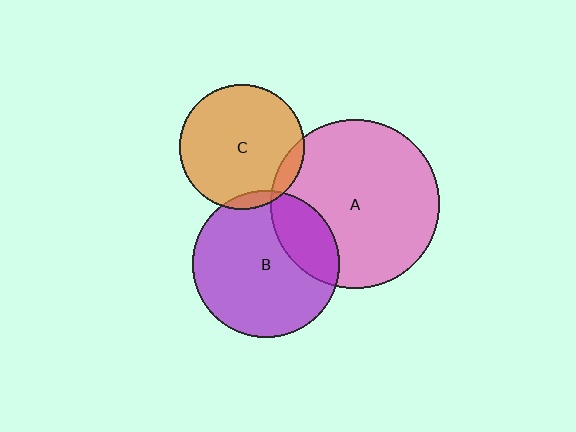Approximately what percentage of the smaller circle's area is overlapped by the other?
Approximately 5%.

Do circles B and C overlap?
Yes.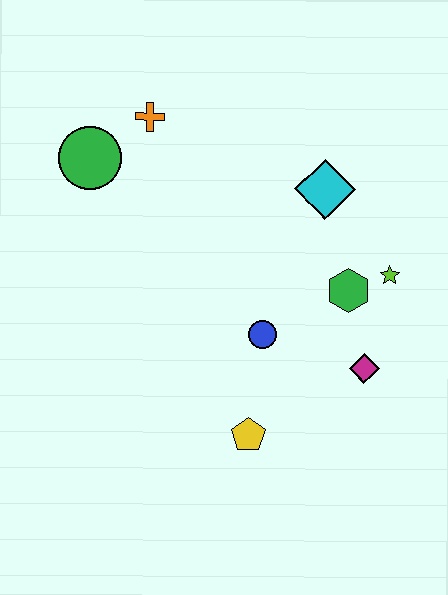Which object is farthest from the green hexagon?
The green circle is farthest from the green hexagon.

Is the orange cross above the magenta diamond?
Yes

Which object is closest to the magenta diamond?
The green hexagon is closest to the magenta diamond.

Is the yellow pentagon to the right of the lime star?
No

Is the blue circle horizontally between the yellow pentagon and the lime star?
Yes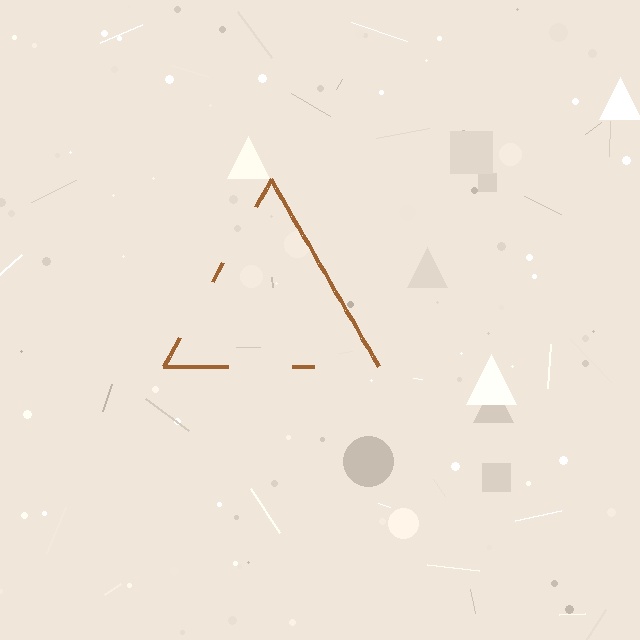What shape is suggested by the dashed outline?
The dashed outline suggests a triangle.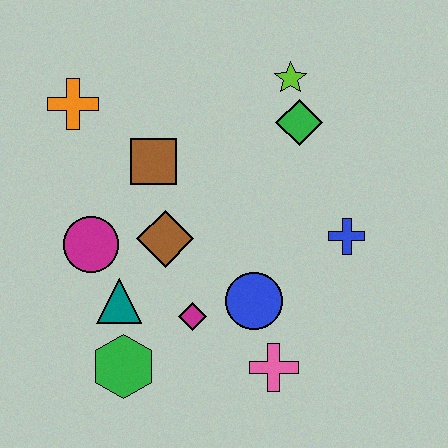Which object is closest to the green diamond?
The lime star is closest to the green diamond.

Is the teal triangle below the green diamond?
Yes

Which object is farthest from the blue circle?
The orange cross is farthest from the blue circle.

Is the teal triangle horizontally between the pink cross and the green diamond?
No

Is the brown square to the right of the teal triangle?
Yes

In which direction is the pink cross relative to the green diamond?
The pink cross is below the green diamond.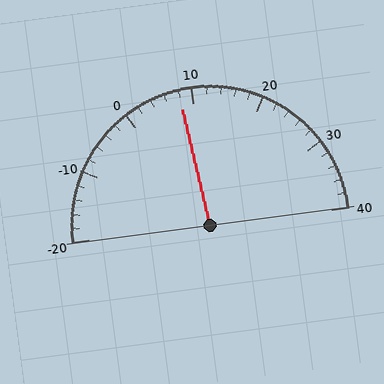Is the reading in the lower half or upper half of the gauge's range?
The reading is in the lower half of the range (-20 to 40).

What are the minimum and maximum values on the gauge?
The gauge ranges from -20 to 40.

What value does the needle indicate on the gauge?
The needle indicates approximately 8.